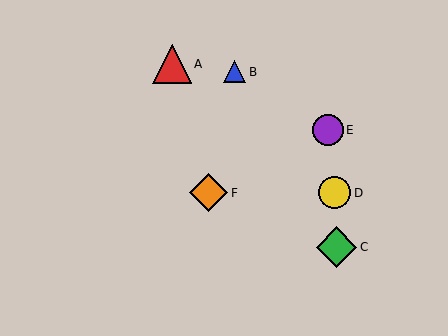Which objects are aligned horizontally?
Objects D, F are aligned horizontally.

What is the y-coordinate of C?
Object C is at y≈247.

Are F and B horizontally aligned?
No, F is at y≈193 and B is at y≈72.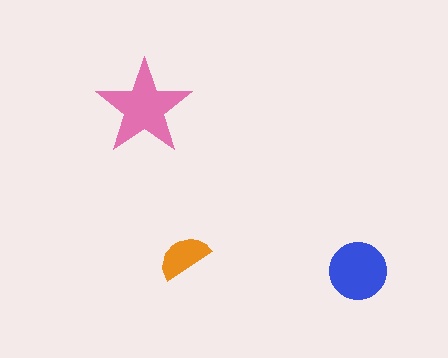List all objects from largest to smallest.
The pink star, the blue circle, the orange semicircle.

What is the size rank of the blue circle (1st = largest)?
2nd.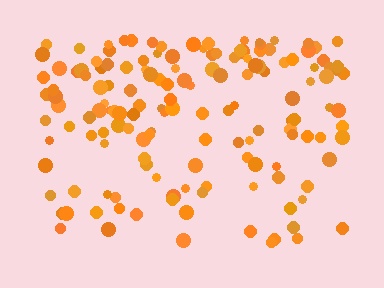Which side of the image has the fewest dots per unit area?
The bottom.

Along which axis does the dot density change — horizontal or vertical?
Vertical.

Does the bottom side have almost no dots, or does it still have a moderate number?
Still a moderate number, just noticeably fewer than the top.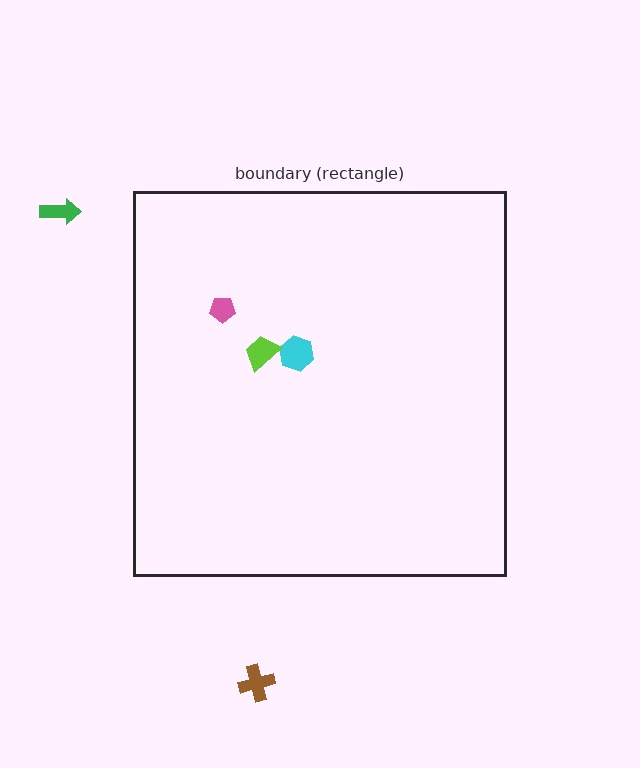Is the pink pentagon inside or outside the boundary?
Inside.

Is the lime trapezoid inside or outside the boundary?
Inside.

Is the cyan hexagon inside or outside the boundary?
Inside.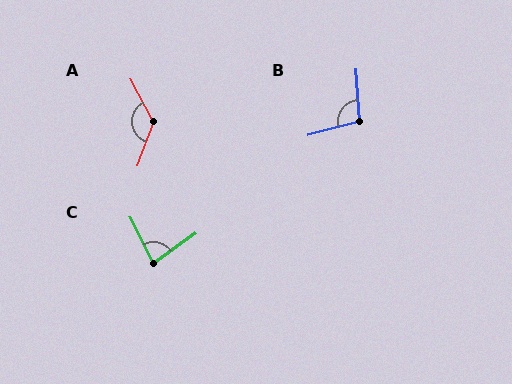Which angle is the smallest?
C, at approximately 82 degrees.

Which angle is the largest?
A, at approximately 132 degrees.